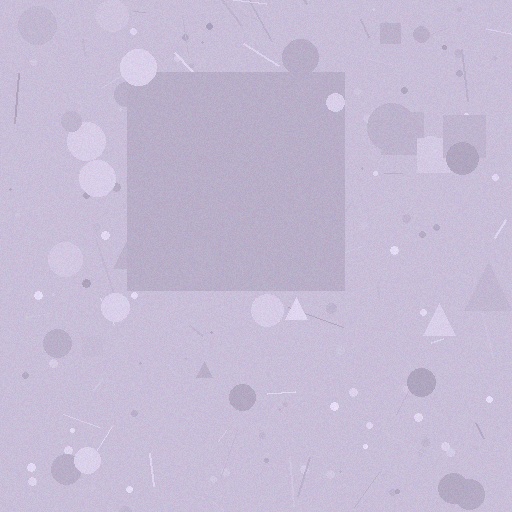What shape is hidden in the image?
A square is hidden in the image.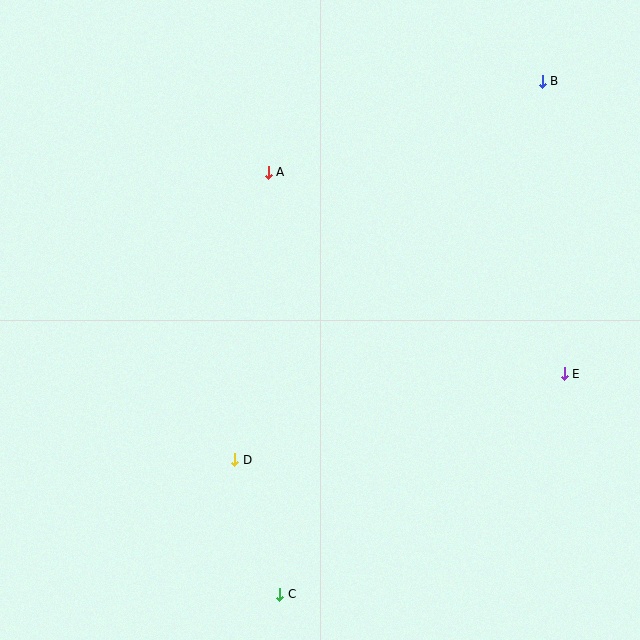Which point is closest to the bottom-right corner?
Point E is closest to the bottom-right corner.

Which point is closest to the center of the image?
Point A at (268, 172) is closest to the center.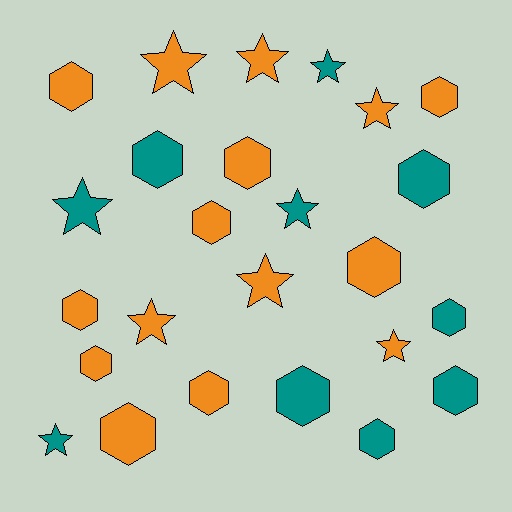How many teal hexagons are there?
There are 6 teal hexagons.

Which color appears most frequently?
Orange, with 15 objects.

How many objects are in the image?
There are 25 objects.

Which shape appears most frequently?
Hexagon, with 15 objects.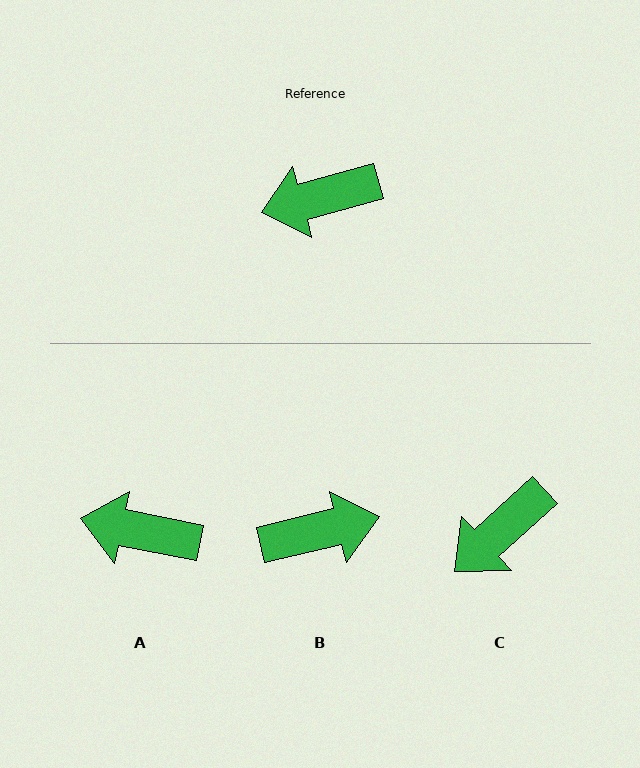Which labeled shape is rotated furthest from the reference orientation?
B, about 178 degrees away.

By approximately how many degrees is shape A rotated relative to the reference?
Approximately 27 degrees clockwise.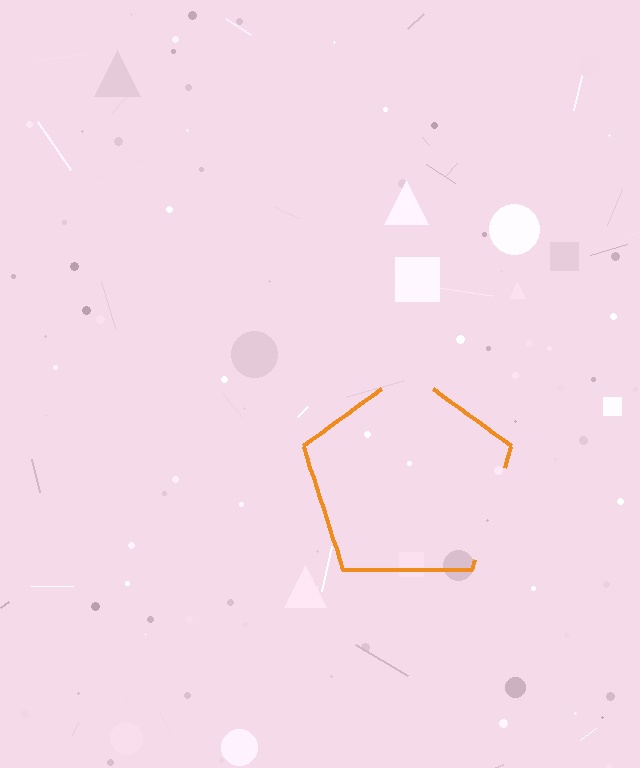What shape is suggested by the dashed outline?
The dashed outline suggests a pentagon.